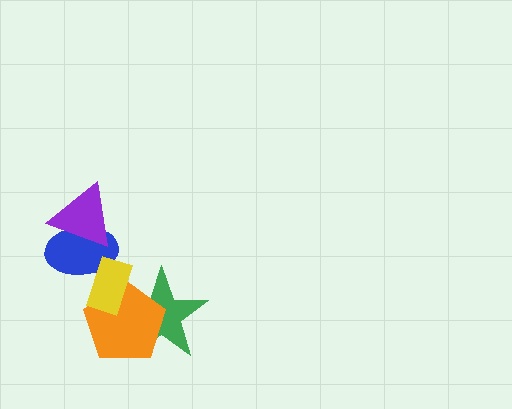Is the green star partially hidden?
Yes, it is partially covered by another shape.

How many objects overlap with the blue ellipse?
2 objects overlap with the blue ellipse.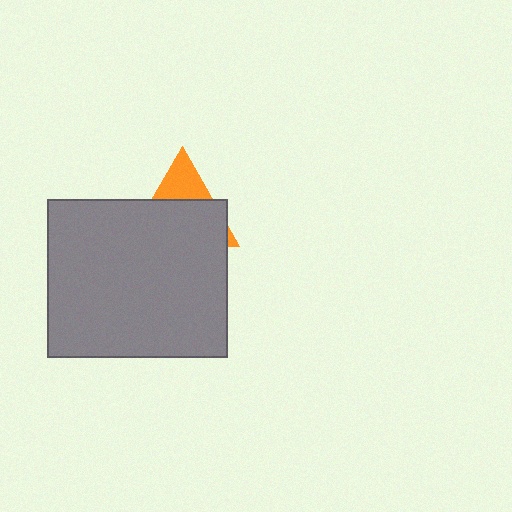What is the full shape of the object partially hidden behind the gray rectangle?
The partially hidden object is an orange triangle.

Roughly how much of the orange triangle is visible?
A small part of it is visible (roughly 30%).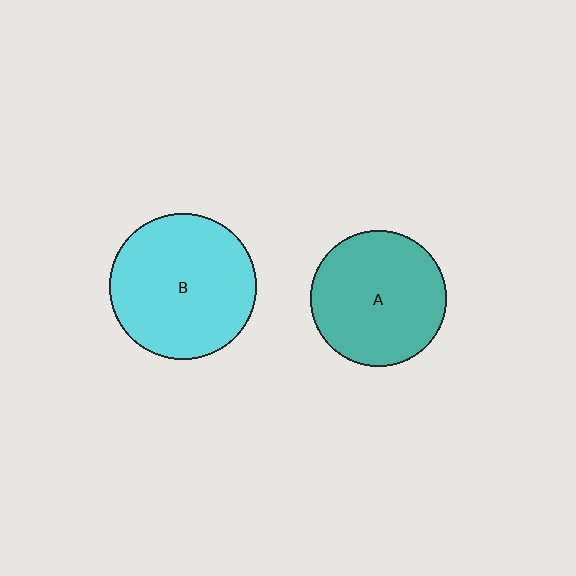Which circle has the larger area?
Circle B (cyan).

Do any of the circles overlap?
No, none of the circles overlap.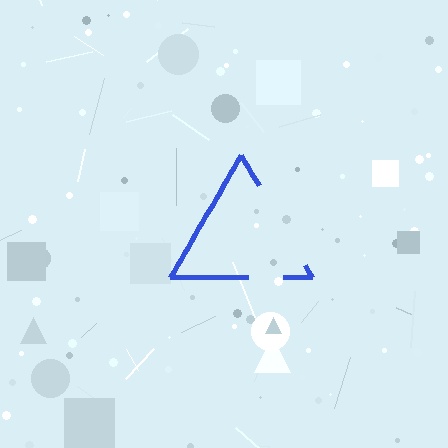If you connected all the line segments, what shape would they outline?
They would outline a triangle.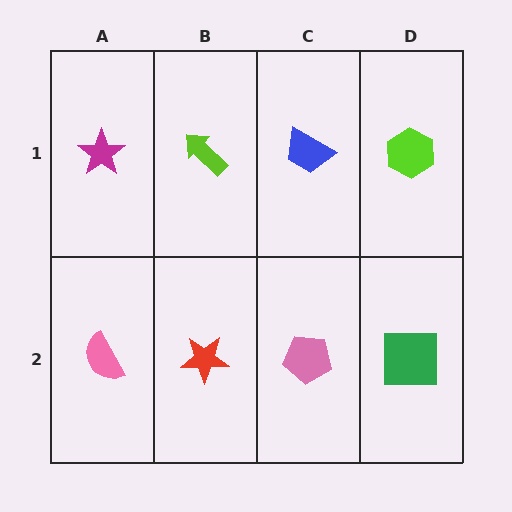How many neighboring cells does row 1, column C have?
3.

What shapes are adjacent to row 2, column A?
A magenta star (row 1, column A), a red star (row 2, column B).